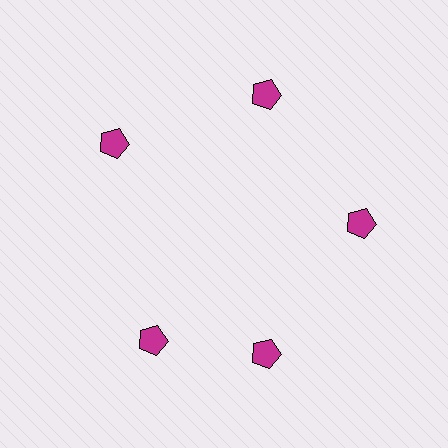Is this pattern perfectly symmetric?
No. The 5 magenta pentagons are arranged in a ring, but one element near the 8 o'clock position is rotated out of alignment along the ring, breaking the 5-fold rotational symmetry.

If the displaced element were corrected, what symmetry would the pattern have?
It would have 5-fold rotational symmetry — the pattern would map onto itself every 72 degrees.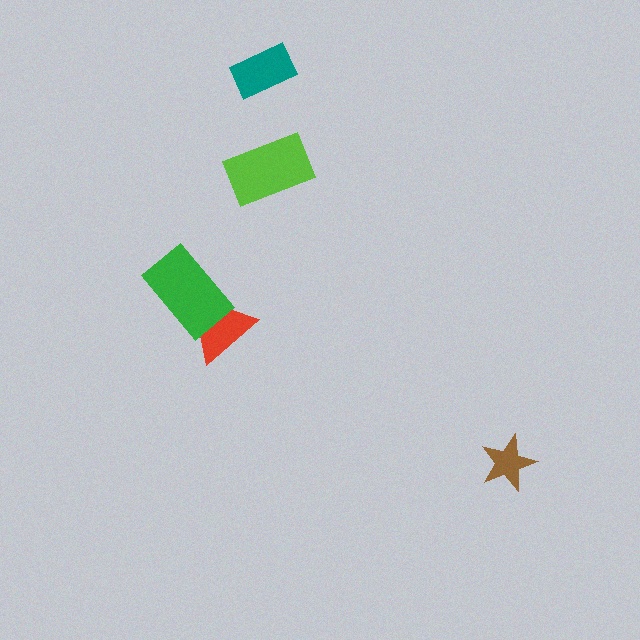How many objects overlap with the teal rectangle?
0 objects overlap with the teal rectangle.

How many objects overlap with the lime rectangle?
0 objects overlap with the lime rectangle.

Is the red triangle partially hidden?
Yes, it is partially covered by another shape.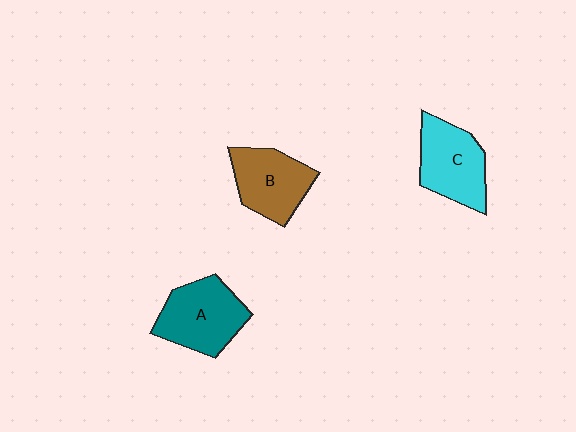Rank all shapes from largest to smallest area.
From largest to smallest: A (teal), C (cyan), B (brown).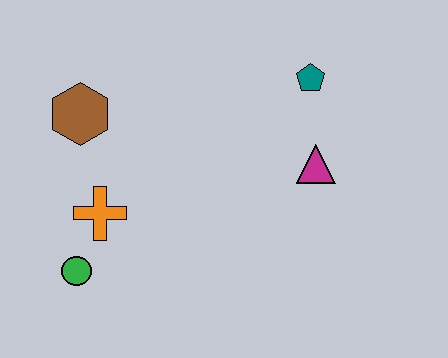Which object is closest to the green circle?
The orange cross is closest to the green circle.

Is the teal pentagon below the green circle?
No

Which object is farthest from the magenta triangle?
The green circle is farthest from the magenta triangle.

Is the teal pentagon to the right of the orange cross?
Yes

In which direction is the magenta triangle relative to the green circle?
The magenta triangle is to the right of the green circle.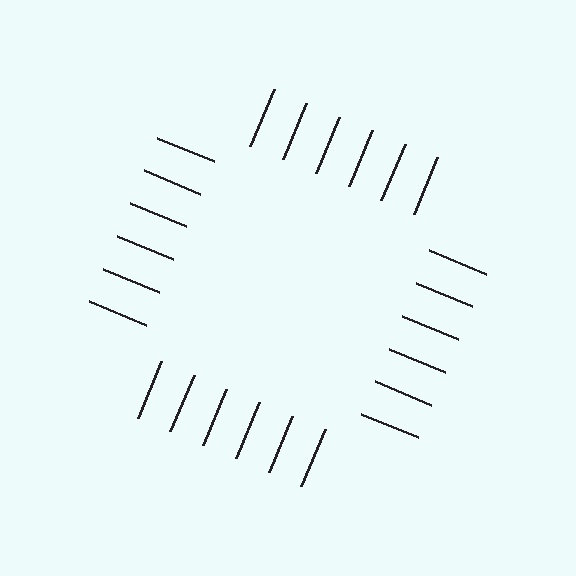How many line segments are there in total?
24 — 6 along each of the 4 edges.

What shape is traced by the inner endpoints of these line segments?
An illusory square — the line segments terminate on its edges but no continuous stroke is drawn.